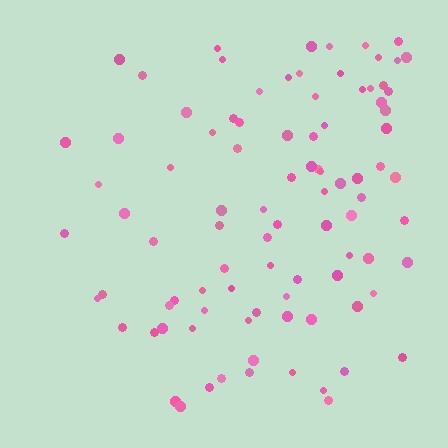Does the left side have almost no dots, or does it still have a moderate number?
Still a moderate number, just noticeably fewer than the right.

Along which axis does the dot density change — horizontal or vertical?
Horizontal.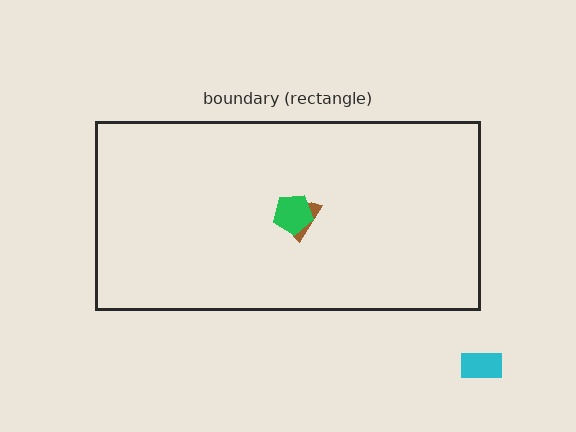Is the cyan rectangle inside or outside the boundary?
Outside.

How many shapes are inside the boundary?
2 inside, 1 outside.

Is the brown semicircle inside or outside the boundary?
Inside.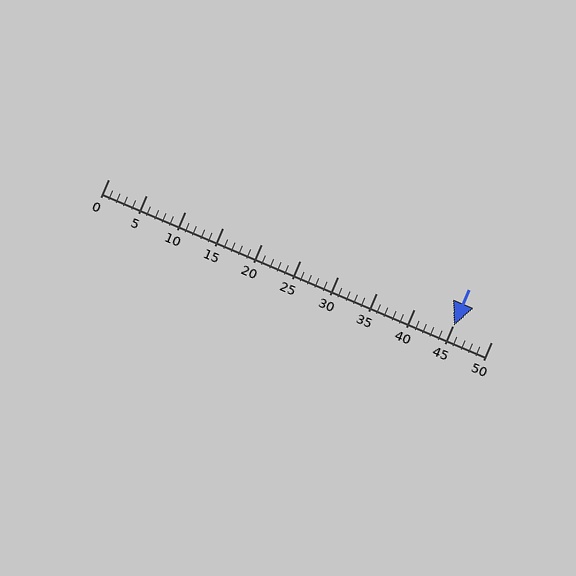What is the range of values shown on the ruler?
The ruler shows values from 0 to 50.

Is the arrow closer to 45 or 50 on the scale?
The arrow is closer to 45.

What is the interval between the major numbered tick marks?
The major tick marks are spaced 5 units apart.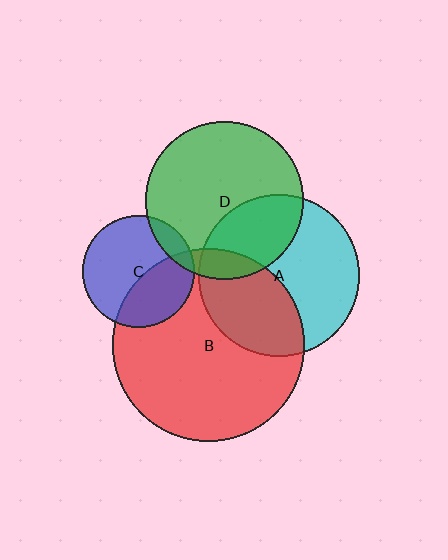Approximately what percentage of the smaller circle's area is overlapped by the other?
Approximately 30%.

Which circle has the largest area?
Circle B (red).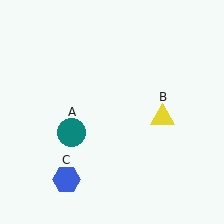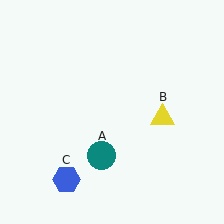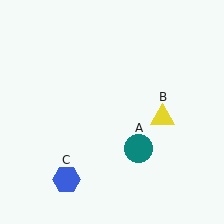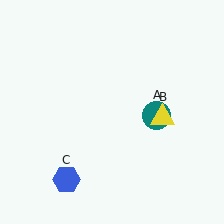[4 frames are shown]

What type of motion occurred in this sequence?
The teal circle (object A) rotated counterclockwise around the center of the scene.